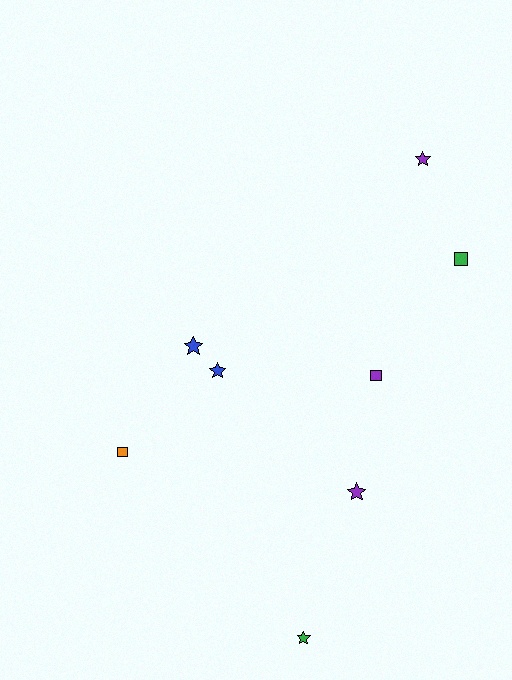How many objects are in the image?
There are 8 objects.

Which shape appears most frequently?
Star, with 5 objects.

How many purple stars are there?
There are 2 purple stars.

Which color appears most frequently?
Purple, with 3 objects.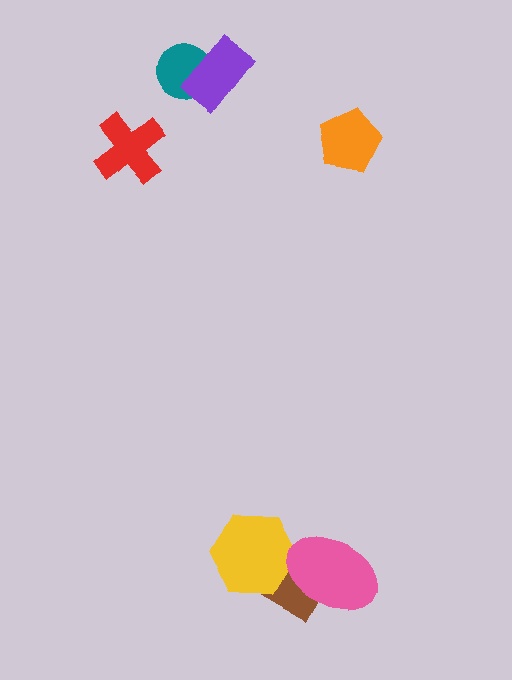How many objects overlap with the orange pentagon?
0 objects overlap with the orange pentagon.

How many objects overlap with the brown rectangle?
2 objects overlap with the brown rectangle.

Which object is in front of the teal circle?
The purple rectangle is in front of the teal circle.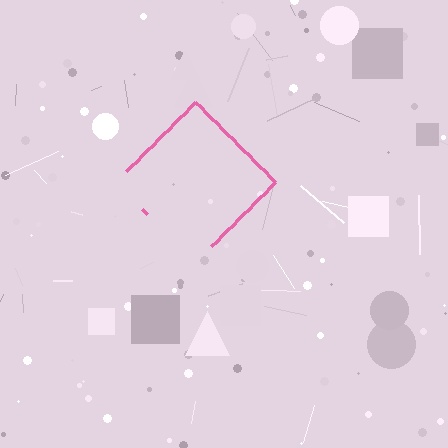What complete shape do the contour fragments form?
The contour fragments form a diamond.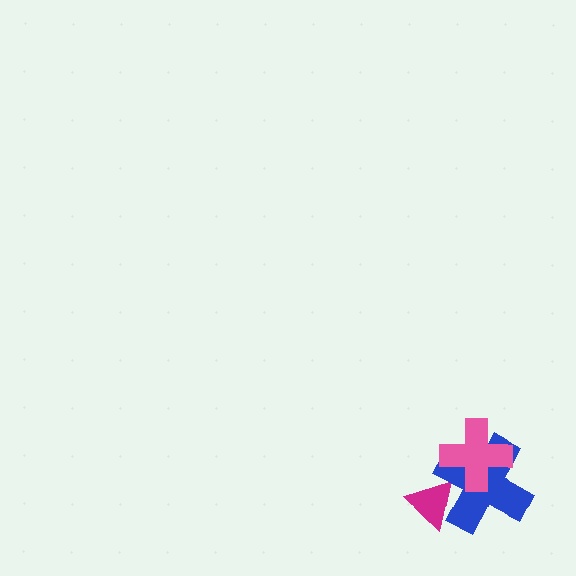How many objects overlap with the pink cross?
1 object overlaps with the pink cross.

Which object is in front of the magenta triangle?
The blue cross is in front of the magenta triangle.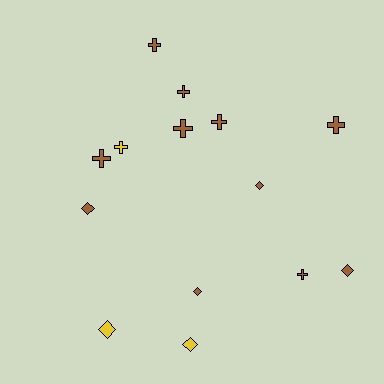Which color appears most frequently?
Brown, with 11 objects.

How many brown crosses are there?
There are 7 brown crosses.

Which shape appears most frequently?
Cross, with 8 objects.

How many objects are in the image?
There are 14 objects.